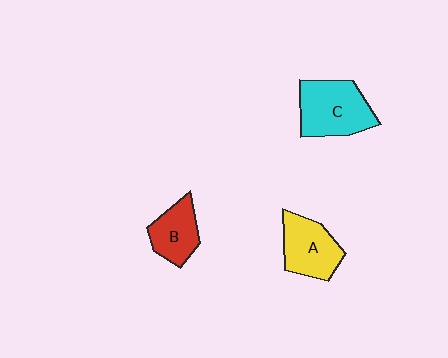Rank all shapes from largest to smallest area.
From largest to smallest: C (cyan), A (yellow), B (red).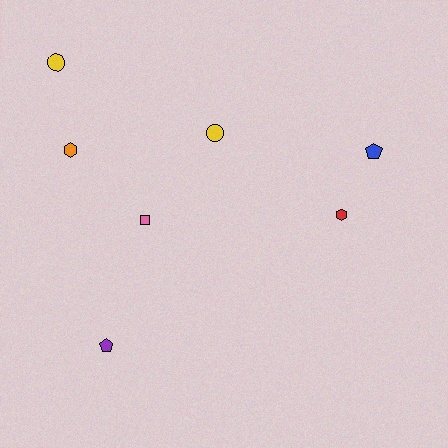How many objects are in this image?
There are 7 objects.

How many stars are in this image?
There are no stars.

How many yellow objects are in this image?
There are 2 yellow objects.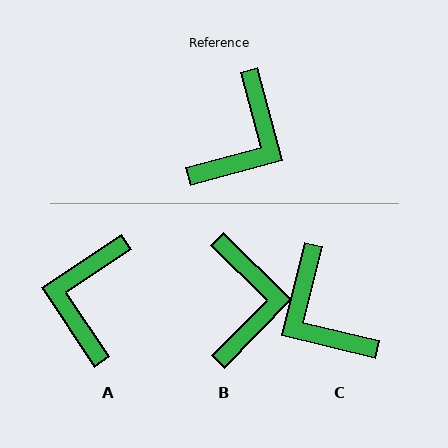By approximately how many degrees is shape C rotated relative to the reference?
Approximately 119 degrees clockwise.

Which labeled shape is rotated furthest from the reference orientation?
A, about 161 degrees away.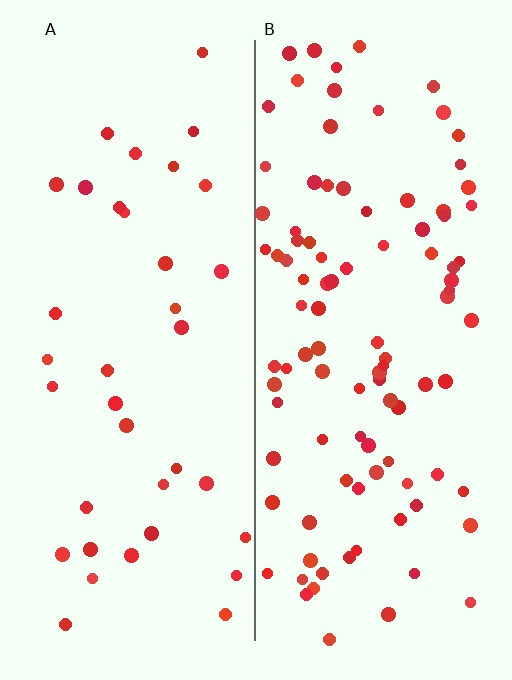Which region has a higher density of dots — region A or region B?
B (the right).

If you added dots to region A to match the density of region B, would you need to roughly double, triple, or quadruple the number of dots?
Approximately triple.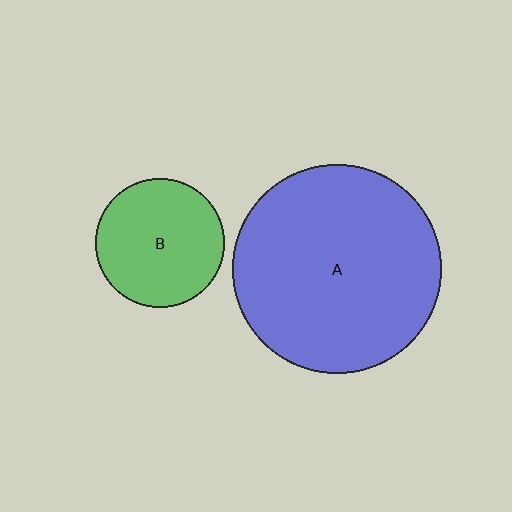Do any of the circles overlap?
No, none of the circles overlap.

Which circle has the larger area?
Circle A (blue).